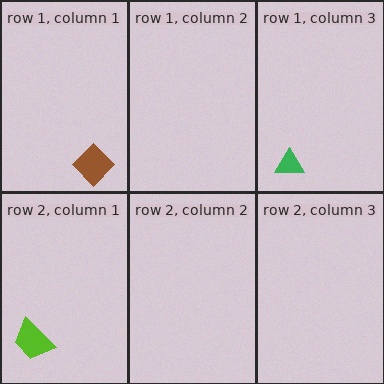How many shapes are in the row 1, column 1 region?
1.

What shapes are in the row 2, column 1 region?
The lime trapezoid.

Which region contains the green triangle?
The row 1, column 3 region.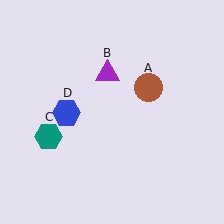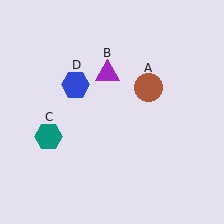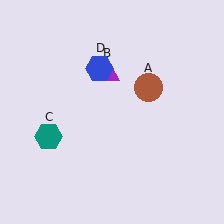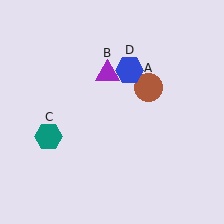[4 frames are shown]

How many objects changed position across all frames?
1 object changed position: blue hexagon (object D).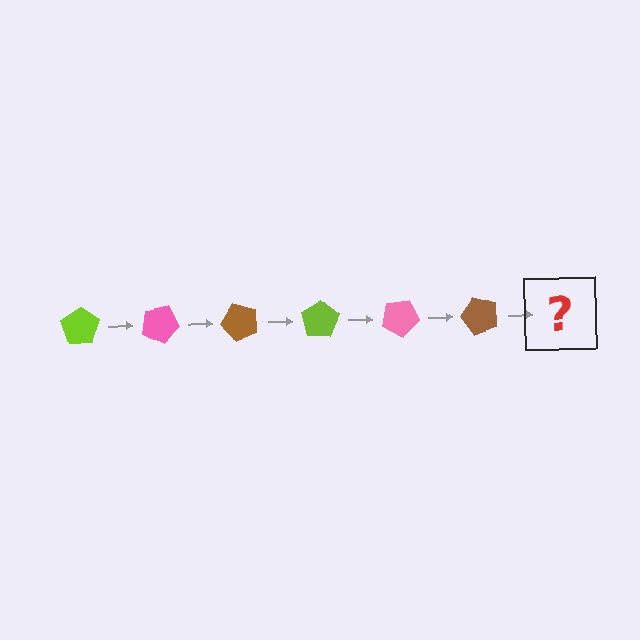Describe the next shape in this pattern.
It should be a lime pentagon, rotated 150 degrees from the start.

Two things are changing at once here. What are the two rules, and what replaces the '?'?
The two rules are that it rotates 25 degrees each step and the color cycles through lime, pink, and brown. The '?' should be a lime pentagon, rotated 150 degrees from the start.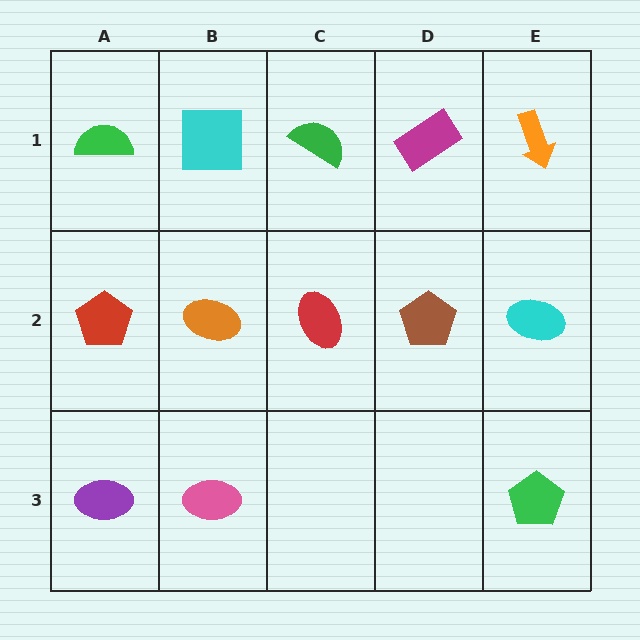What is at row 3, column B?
A pink ellipse.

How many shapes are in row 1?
5 shapes.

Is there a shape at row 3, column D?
No, that cell is empty.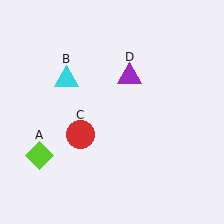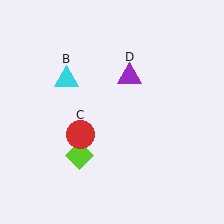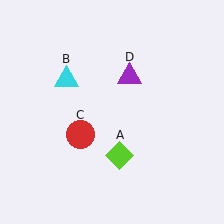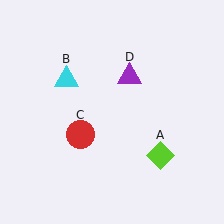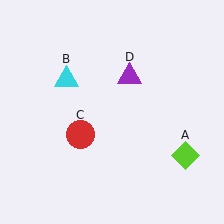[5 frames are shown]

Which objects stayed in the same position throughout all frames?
Cyan triangle (object B) and red circle (object C) and purple triangle (object D) remained stationary.